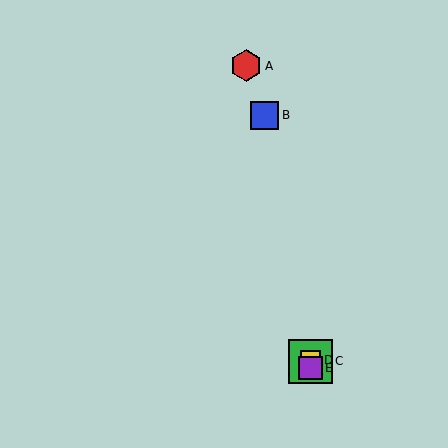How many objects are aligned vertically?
3 objects (C, D, E) are aligned vertically.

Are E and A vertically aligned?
No, E is at x≈311 and A is at x≈246.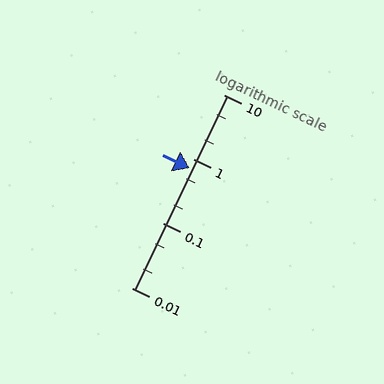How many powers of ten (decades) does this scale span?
The scale spans 3 decades, from 0.01 to 10.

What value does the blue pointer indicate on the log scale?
The pointer indicates approximately 0.71.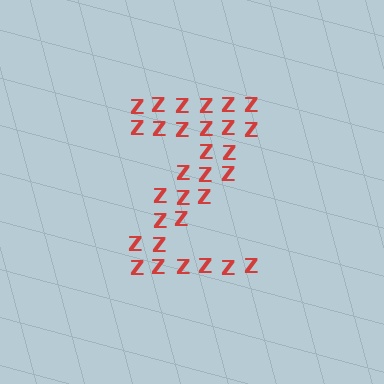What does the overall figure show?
The overall figure shows the letter Z.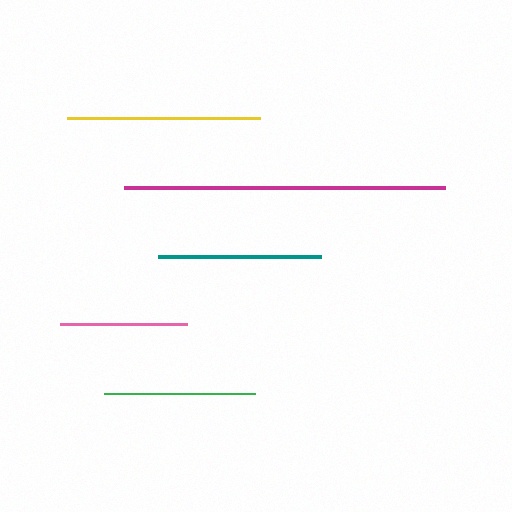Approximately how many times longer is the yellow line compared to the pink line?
The yellow line is approximately 1.5 times the length of the pink line.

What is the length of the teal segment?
The teal segment is approximately 163 pixels long.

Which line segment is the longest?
The magenta line is the longest at approximately 321 pixels.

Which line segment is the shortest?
The pink line is the shortest at approximately 127 pixels.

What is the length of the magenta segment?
The magenta segment is approximately 321 pixels long.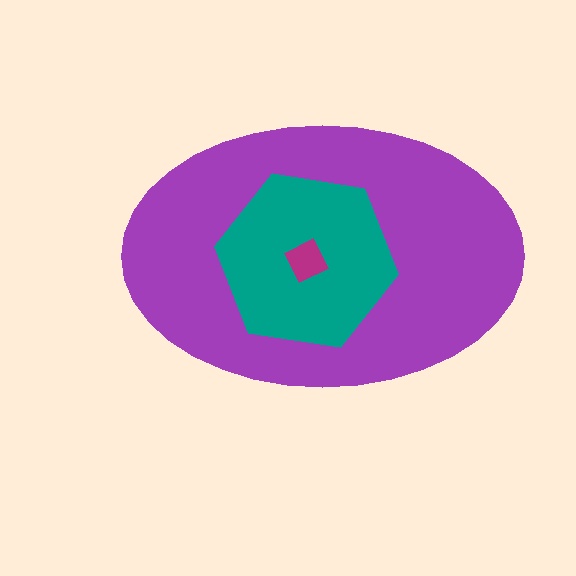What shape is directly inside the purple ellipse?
The teal hexagon.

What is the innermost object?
The magenta diamond.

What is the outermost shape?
The purple ellipse.